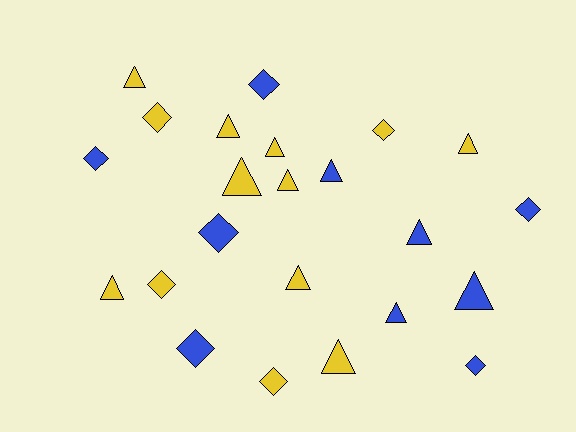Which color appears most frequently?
Yellow, with 13 objects.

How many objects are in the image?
There are 23 objects.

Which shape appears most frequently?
Triangle, with 13 objects.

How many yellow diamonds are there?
There are 4 yellow diamonds.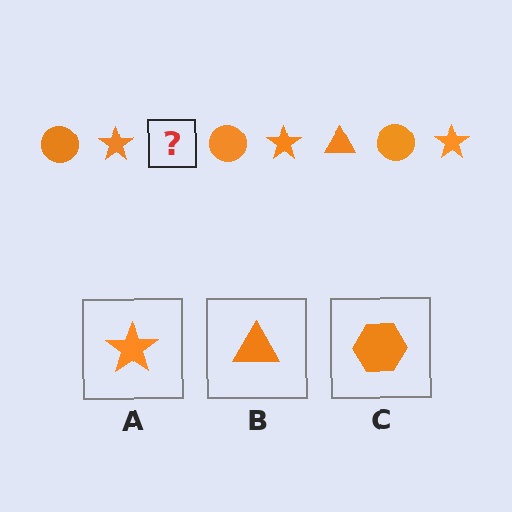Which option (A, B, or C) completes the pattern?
B.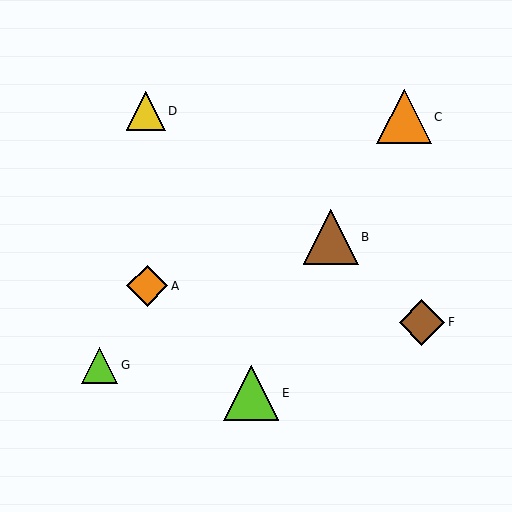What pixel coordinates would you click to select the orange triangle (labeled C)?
Click at (404, 117) to select the orange triangle C.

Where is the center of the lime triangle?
The center of the lime triangle is at (251, 393).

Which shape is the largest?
The lime triangle (labeled E) is the largest.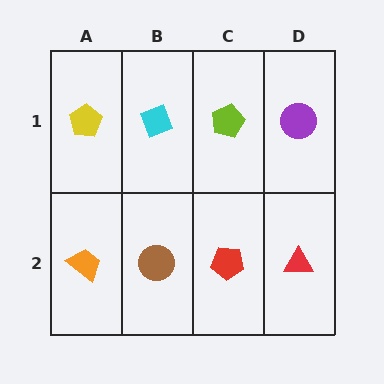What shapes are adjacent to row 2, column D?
A purple circle (row 1, column D), a red pentagon (row 2, column C).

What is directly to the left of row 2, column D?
A red pentagon.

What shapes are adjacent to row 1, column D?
A red triangle (row 2, column D), a lime pentagon (row 1, column C).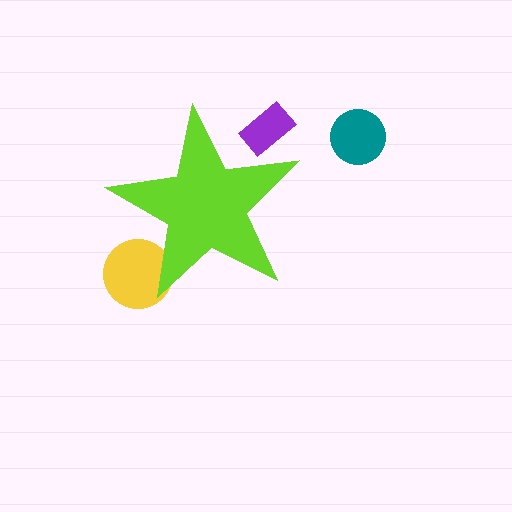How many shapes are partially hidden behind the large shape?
2 shapes are partially hidden.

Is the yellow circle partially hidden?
Yes, the yellow circle is partially hidden behind the lime star.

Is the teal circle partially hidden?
No, the teal circle is fully visible.